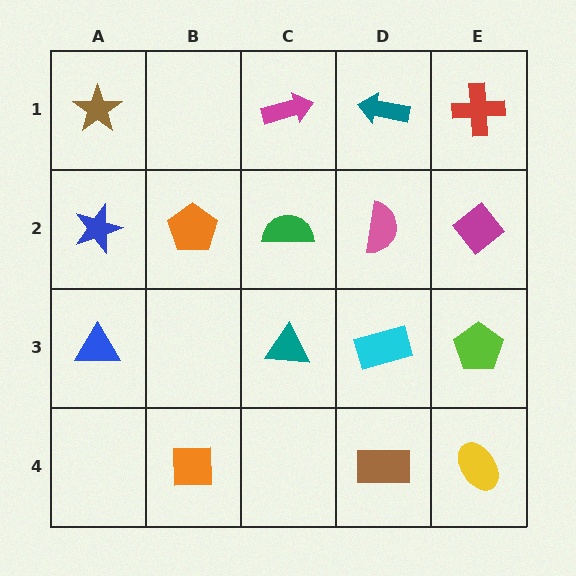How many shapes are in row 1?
4 shapes.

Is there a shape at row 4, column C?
No, that cell is empty.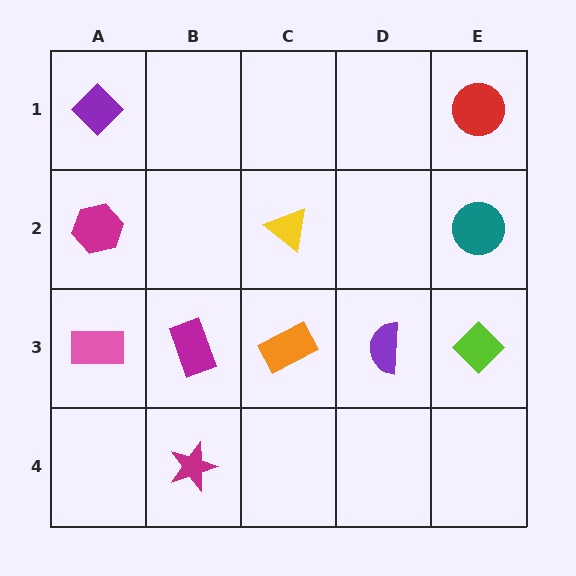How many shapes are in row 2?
3 shapes.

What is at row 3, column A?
A pink rectangle.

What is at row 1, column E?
A red circle.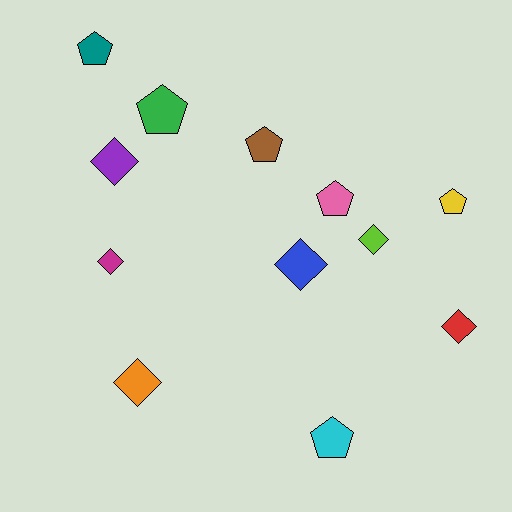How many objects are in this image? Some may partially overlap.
There are 12 objects.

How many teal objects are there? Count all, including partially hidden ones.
There is 1 teal object.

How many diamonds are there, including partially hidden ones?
There are 6 diamonds.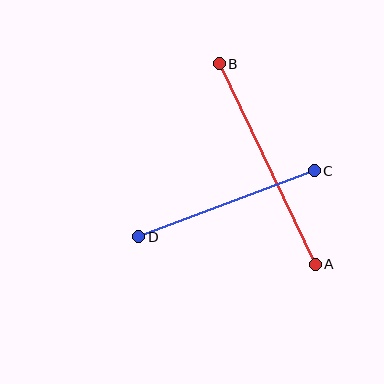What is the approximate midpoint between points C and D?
The midpoint is at approximately (226, 204) pixels.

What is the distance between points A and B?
The distance is approximately 222 pixels.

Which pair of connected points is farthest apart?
Points A and B are farthest apart.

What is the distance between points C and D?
The distance is approximately 187 pixels.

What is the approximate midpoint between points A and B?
The midpoint is at approximately (267, 164) pixels.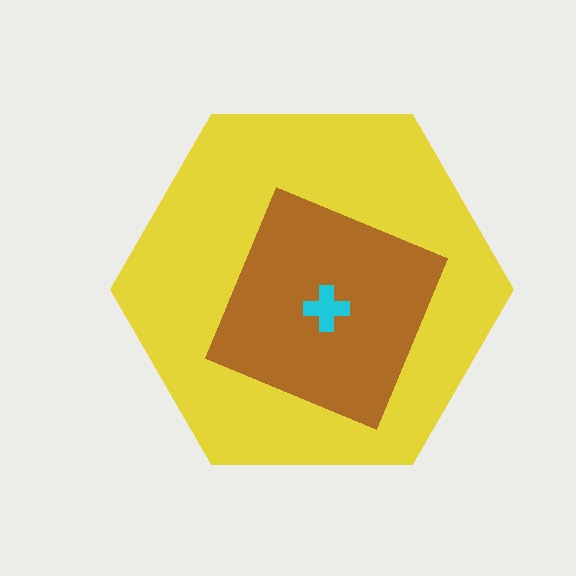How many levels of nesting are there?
3.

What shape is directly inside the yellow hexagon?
The brown square.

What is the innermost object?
The cyan cross.